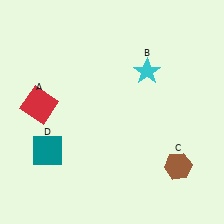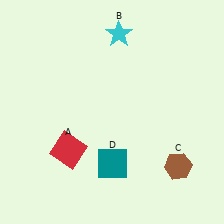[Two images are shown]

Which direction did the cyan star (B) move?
The cyan star (B) moved up.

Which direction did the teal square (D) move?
The teal square (D) moved right.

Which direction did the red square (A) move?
The red square (A) moved down.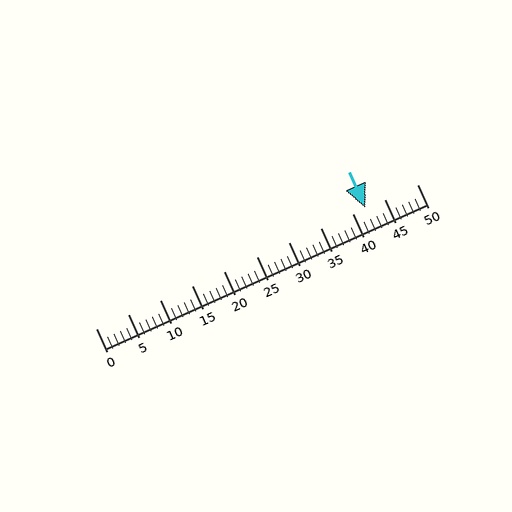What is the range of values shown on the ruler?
The ruler shows values from 0 to 50.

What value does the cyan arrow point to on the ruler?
The cyan arrow points to approximately 42.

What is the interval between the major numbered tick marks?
The major tick marks are spaced 5 units apart.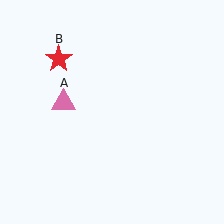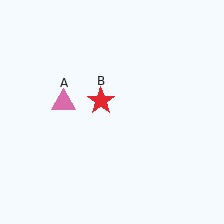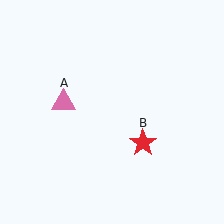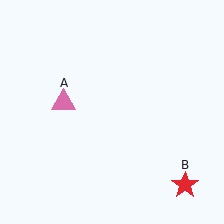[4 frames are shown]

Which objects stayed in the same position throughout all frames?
Pink triangle (object A) remained stationary.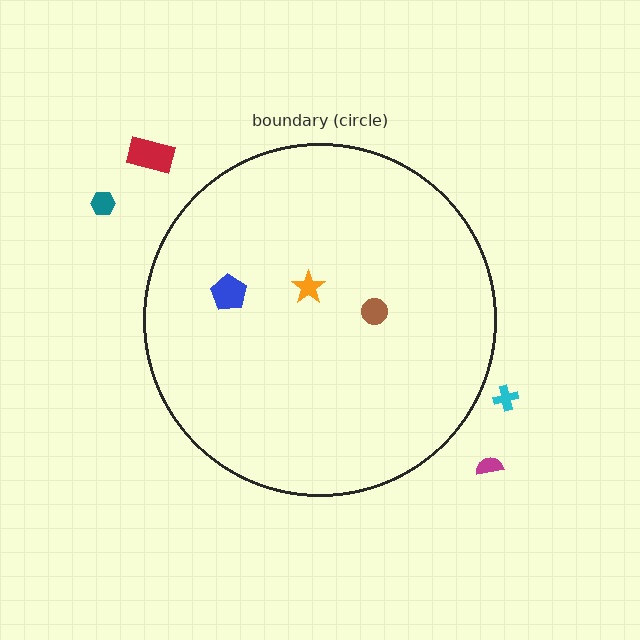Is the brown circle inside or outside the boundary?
Inside.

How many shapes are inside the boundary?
3 inside, 4 outside.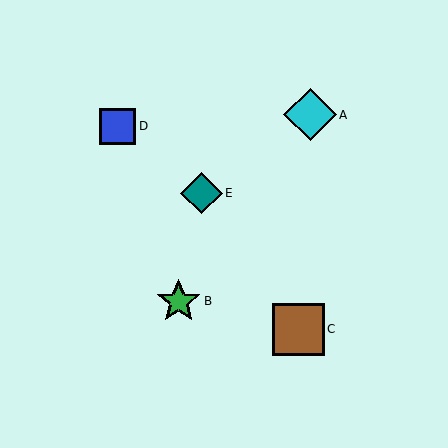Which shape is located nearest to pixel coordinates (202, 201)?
The teal diamond (labeled E) at (201, 193) is nearest to that location.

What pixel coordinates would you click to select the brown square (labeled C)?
Click at (298, 329) to select the brown square C.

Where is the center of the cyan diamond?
The center of the cyan diamond is at (310, 115).